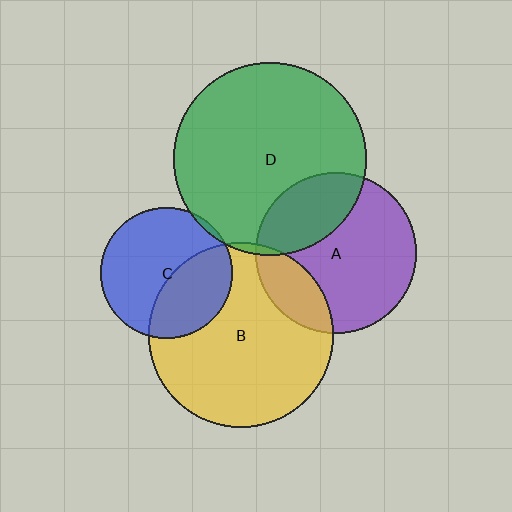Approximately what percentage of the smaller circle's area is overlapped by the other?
Approximately 5%.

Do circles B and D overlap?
Yes.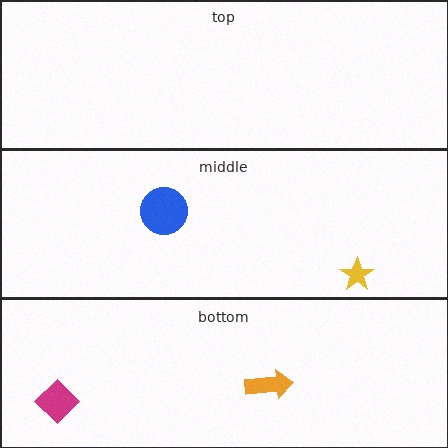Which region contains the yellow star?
The middle region.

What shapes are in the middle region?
The yellow star, the blue circle.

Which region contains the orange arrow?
The bottom region.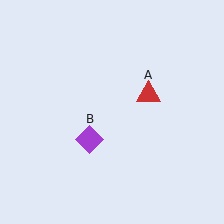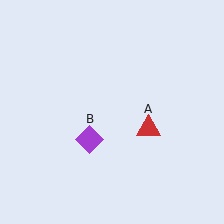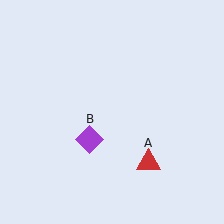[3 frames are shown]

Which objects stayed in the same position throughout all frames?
Purple diamond (object B) remained stationary.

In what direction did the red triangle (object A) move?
The red triangle (object A) moved down.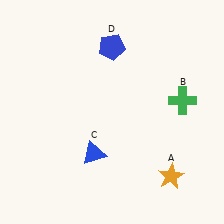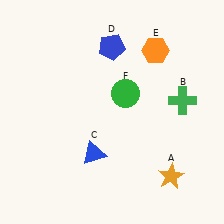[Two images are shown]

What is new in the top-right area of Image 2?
A green circle (F) was added in the top-right area of Image 2.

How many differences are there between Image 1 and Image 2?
There are 2 differences between the two images.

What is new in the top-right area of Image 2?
An orange hexagon (E) was added in the top-right area of Image 2.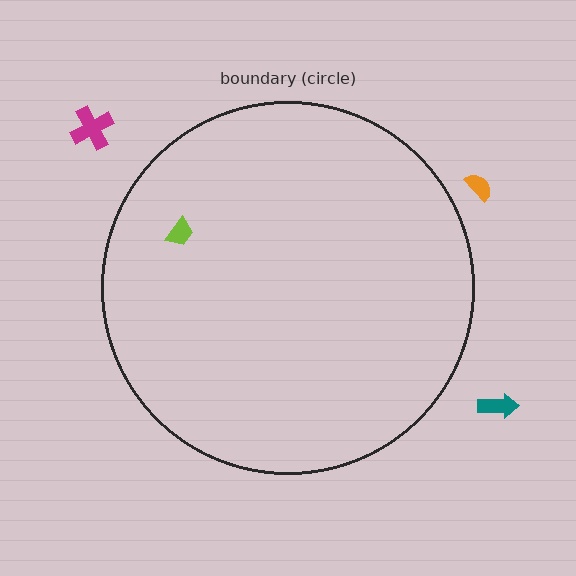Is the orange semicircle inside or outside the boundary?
Outside.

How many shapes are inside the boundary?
1 inside, 3 outside.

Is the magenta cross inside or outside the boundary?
Outside.